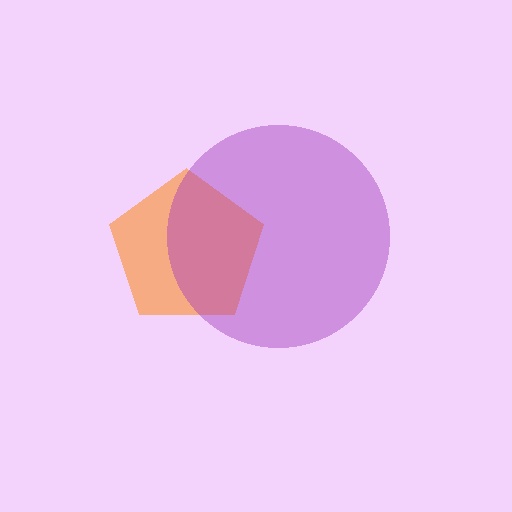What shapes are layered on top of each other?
The layered shapes are: an orange pentagon, a purple circle.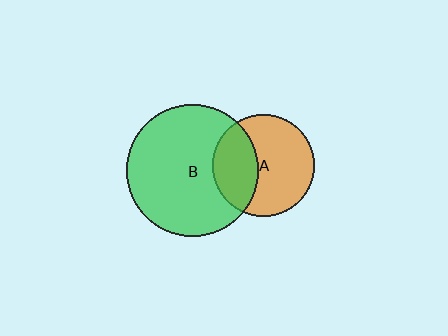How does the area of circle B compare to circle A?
Approximately 1.7 times.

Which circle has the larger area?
Circle B (green).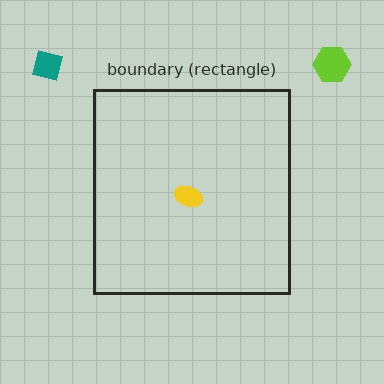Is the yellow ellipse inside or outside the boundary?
Inside.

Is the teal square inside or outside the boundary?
Outside.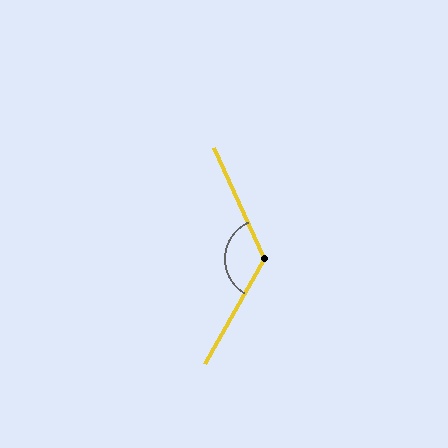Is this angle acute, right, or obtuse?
It is obtuse.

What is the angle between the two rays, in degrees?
Approximately 126 degrees.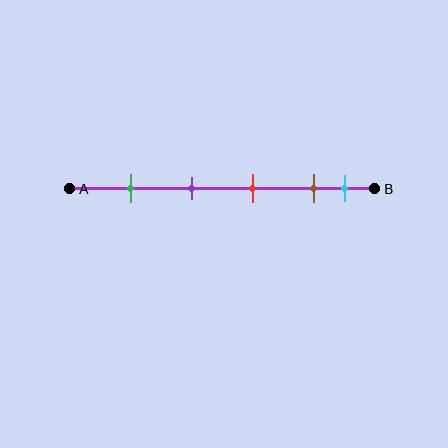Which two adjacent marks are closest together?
The brown and cyan marks are the closest adjacent pair.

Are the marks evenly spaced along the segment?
No, the marks are not evenly spaced.